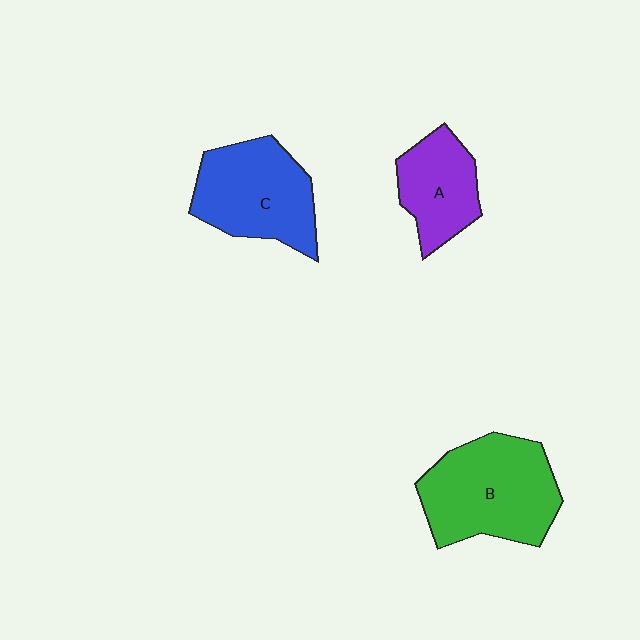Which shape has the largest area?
Shape B (green).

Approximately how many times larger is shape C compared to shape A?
Approximately 1.4 times.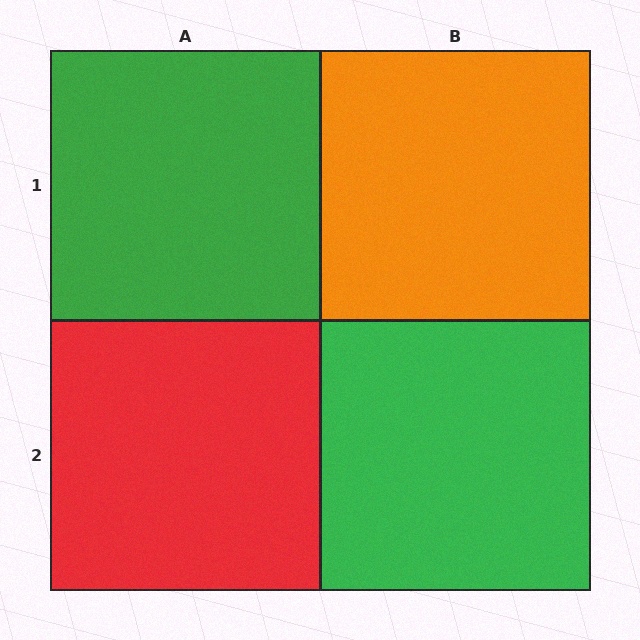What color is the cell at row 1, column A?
Green.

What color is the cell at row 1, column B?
Orange.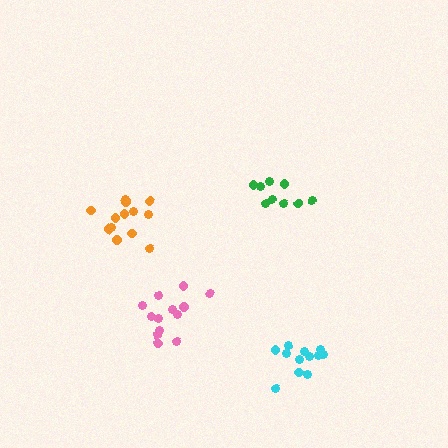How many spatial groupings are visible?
There are 4 spatial groupings.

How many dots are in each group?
Group 1: 12 dots, Group 2: 13 dots, Group 3: 9 dots, Group 4: 13 dots (47 total).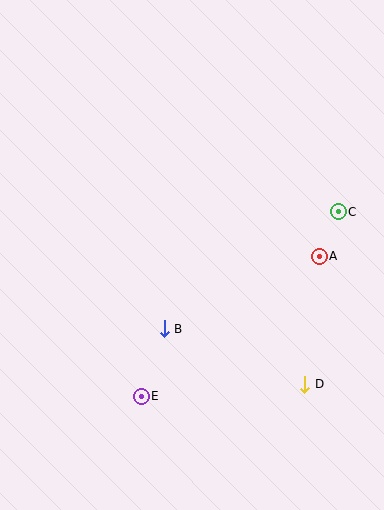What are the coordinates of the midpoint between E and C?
The midpoint between E and C is at (240, 304).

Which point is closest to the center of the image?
Point B at (164, 329) is closest to the center.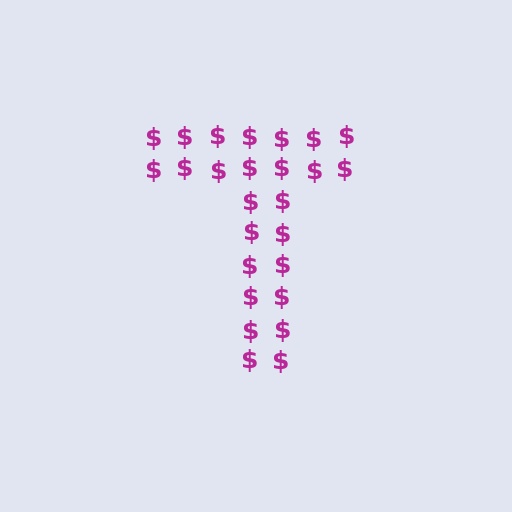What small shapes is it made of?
It is made of small dollar signs.